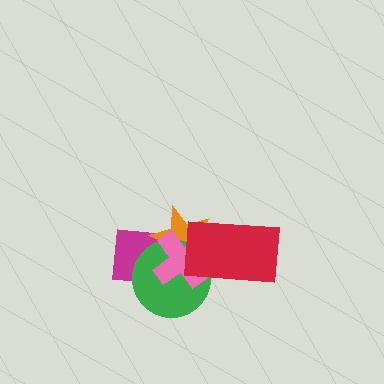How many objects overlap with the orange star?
4 objects overlap with the orange star.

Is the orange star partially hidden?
Yes, it is partially covered by another shape.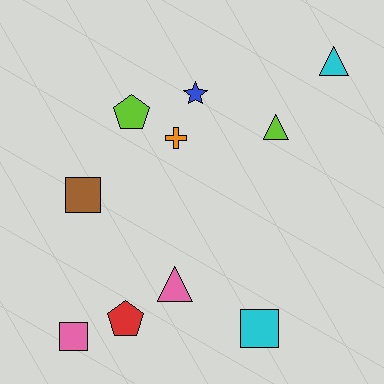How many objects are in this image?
There are 10 objects.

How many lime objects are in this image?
There are 2 lime objects.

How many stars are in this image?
There is 1 star.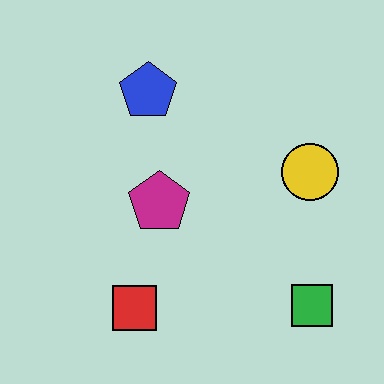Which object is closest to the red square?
The magenta pentagon is closest to the red square.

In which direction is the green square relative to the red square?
The green square is to the right of the red square.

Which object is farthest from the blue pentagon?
The green square is farthest from the blue pentagon.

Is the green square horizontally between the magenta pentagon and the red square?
No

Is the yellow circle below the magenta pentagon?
No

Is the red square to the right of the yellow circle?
No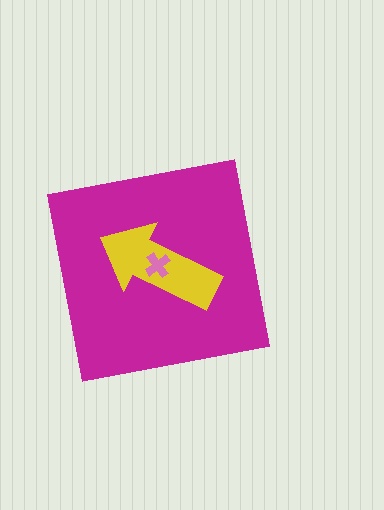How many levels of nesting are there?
3.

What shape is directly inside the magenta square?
The yellow arrow.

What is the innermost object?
The pink cross.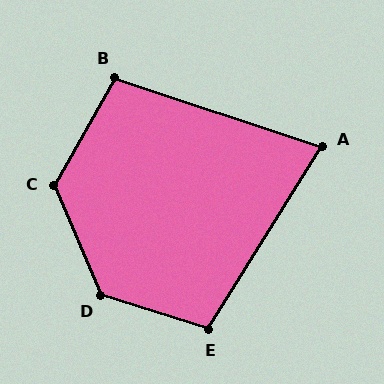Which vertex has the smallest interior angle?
A, at approximately 76 degrees.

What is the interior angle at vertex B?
Approximately 101 degrees (obtuse).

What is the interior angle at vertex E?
Approximately 105 degrees (obtuse).